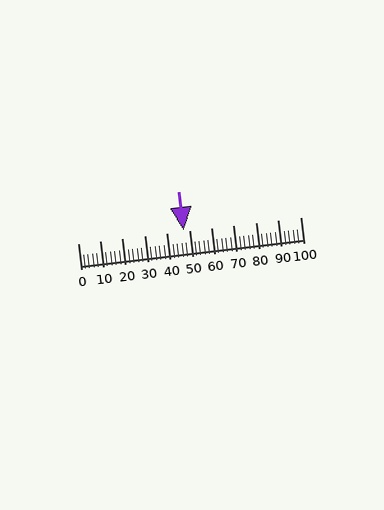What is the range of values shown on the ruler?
The ruler shows values from 0 to 100.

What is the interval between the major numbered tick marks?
The major tick marks are spaced 10 units apart.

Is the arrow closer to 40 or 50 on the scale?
The arrow is closer to 50.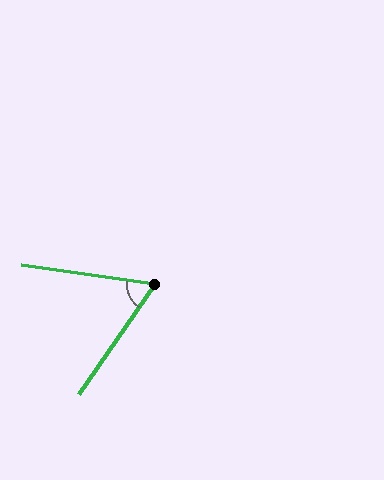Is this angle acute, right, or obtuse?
It is acute.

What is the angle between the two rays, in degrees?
Approximately 63 degrees.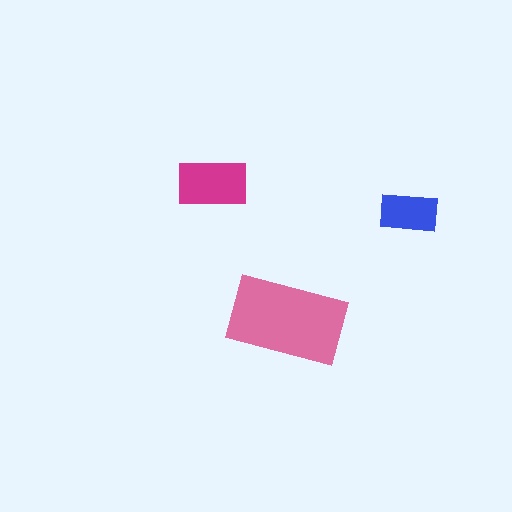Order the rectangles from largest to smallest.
the pink one, the magenta one, the blue one.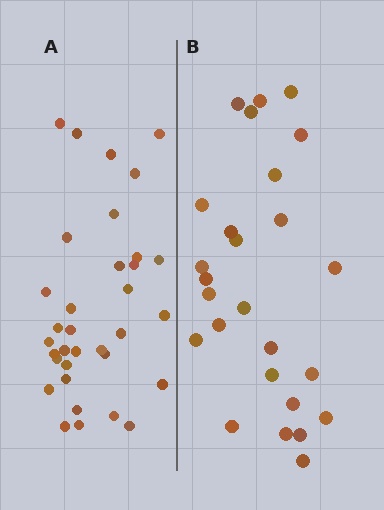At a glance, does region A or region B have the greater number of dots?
Region A (the left region) has more dots.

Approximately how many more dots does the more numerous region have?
Region A has roughly 8 or so more dots than region B.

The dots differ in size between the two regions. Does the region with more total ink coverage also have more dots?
No. Region B has more total ink coverage because its dots are larger, but region A actually contains more individual dots. Total area can be misleading — the number of items is what matters here.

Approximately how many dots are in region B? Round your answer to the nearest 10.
About 30 dots. (The exact count is 26, which rounds to 30.)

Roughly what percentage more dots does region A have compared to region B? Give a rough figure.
About 30% more.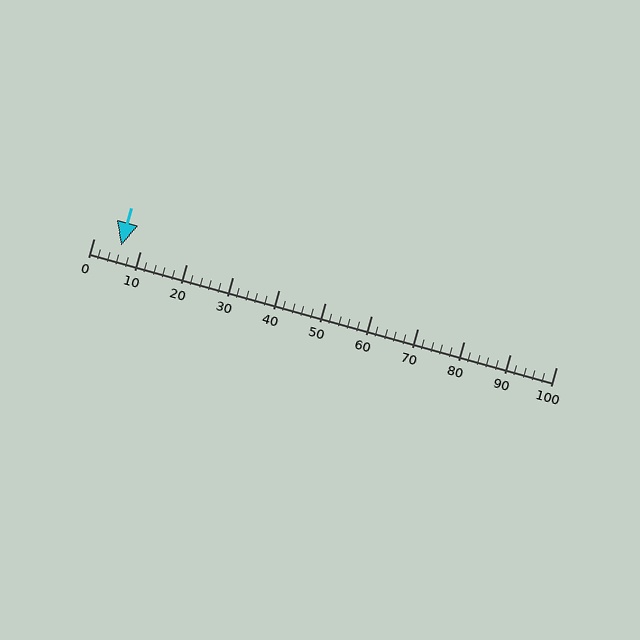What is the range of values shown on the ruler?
The ruler shows values from 0 to 100.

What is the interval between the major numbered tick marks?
The major tick marks are spaced 10 units apart.